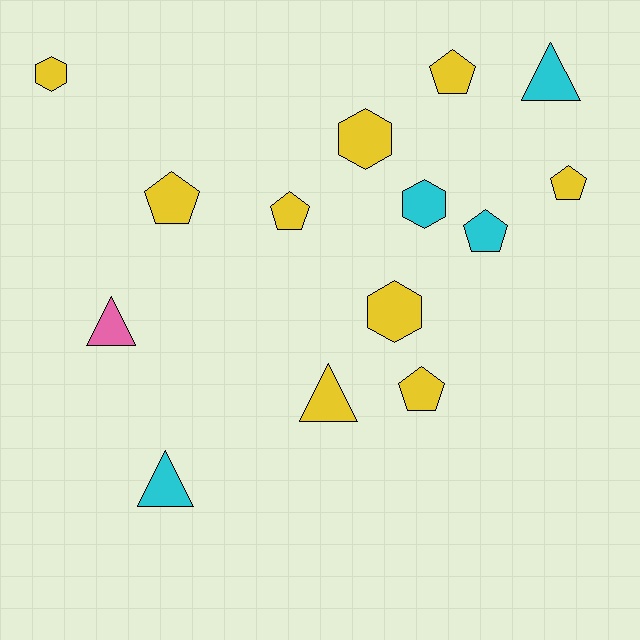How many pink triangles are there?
There is 1 pink triangle.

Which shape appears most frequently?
Pentagon, with 6 objects.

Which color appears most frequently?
Yellow, with 9 objects.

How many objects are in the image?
There are 14 objects.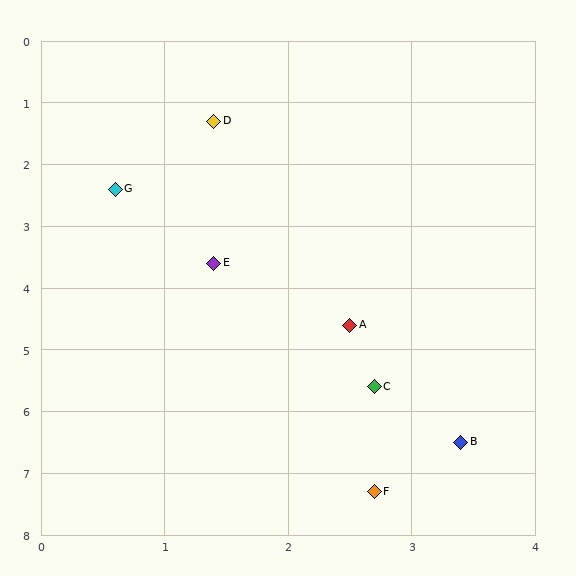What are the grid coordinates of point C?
Point C is at approximately (2.7, 5.6).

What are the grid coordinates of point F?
Point F is at approximately (2.7, 7.3).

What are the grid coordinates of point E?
Point E is at approximately (1.4, 3.6).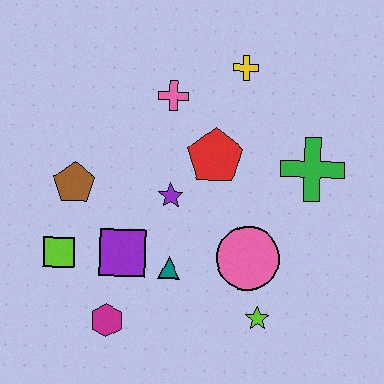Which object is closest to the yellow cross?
The pink cross is closest to the yellow cross.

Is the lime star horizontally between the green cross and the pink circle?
Yes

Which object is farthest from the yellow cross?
The magenta hexagon is farthest from the yellow cross.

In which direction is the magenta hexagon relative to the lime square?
The magenta hexagon is below the lime square.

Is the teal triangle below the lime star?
No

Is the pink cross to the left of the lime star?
Yes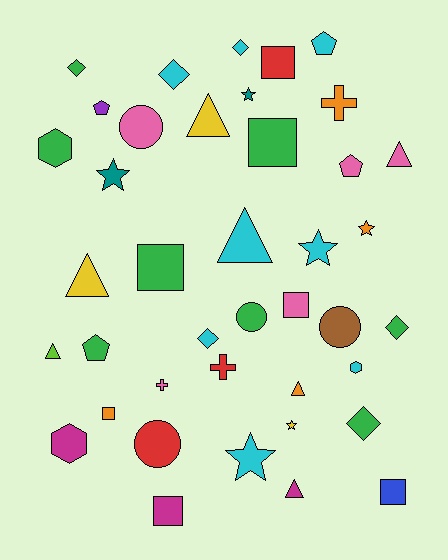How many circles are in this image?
There are 4 circles.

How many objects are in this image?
There are 40 objects.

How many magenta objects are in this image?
There are 3 magenta objects.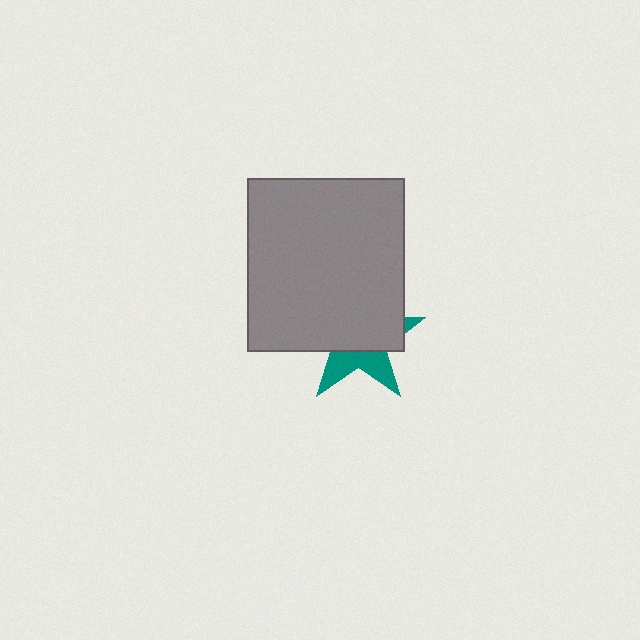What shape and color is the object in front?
The object in front is a gray rectangle.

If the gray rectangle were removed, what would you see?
You would see the complete teal star.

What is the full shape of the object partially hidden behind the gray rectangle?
The partially hidden object is a teal star.